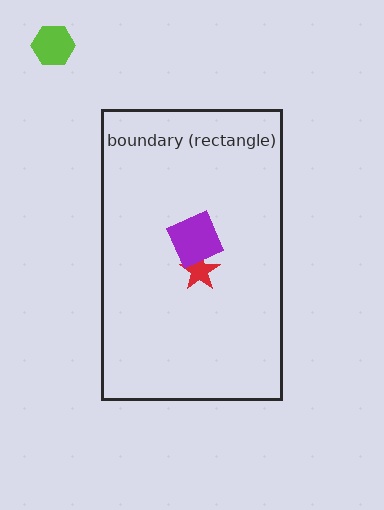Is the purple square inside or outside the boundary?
Inside.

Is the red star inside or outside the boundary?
Inside.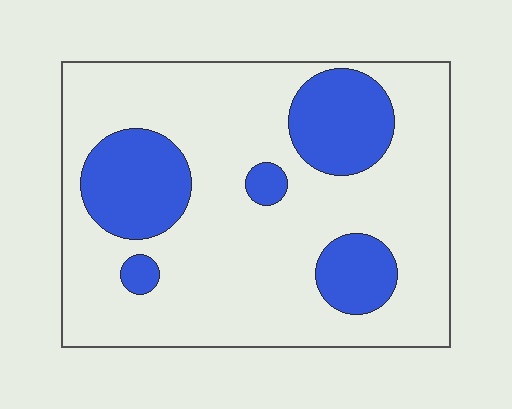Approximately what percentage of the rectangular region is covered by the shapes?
Approximately 25%.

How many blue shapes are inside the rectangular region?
5.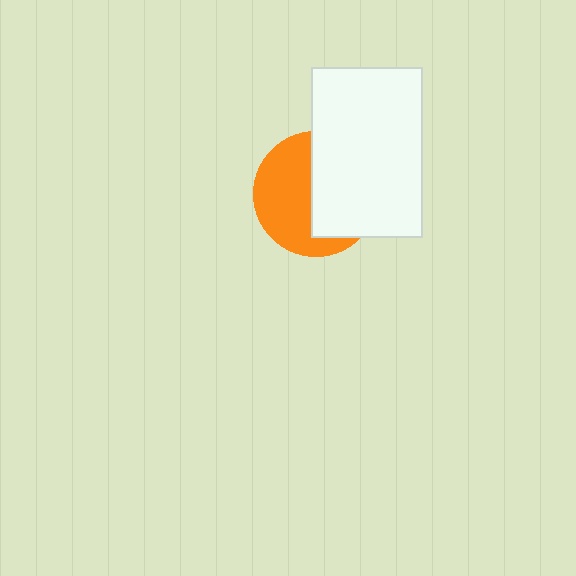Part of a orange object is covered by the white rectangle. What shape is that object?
It is a circle.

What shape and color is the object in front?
The object in front is a white rectangle.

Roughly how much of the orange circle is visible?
About half of it is visible (roughly 51%).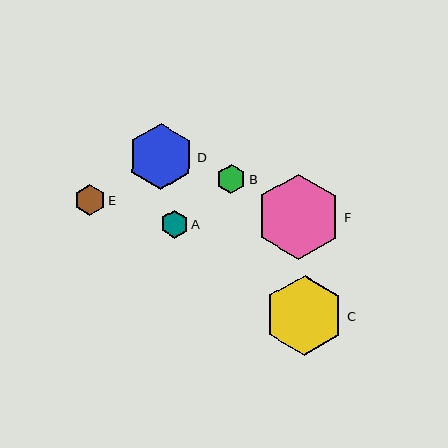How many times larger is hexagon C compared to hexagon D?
Hexagon C is approximately 1.2 times the size of hexagon D.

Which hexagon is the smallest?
Hexagon A is the smallest with a size of approximately 28 pixels.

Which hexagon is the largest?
Hexagon F is the largest with a size of approximately 85 pixels.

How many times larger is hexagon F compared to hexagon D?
Hexagon F is approximately 1.3 times the size of hexagon D.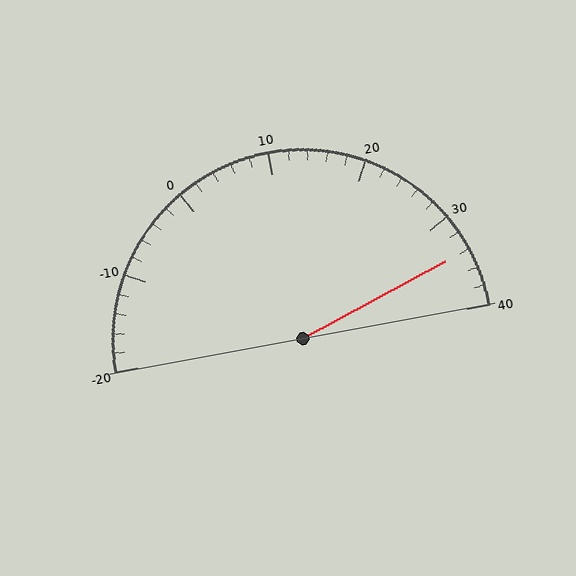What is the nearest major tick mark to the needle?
The nearest major tick mark is 30.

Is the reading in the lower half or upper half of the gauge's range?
The reading is in the upper half of the range (-20 to 40).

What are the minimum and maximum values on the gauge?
The gauge ranges from -20 to 40.